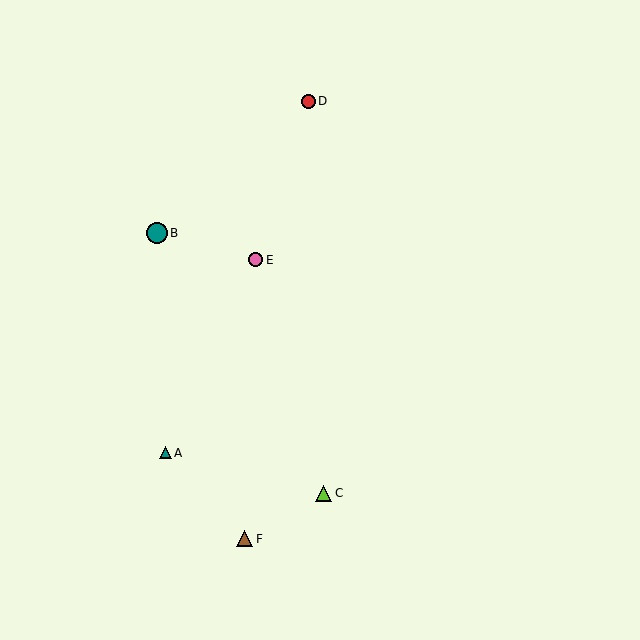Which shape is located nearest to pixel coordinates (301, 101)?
The red circle (labeled D) at (308, 101) is nearest to that location.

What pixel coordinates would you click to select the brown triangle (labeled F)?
Click at (244, 539) to select the brown triangle F.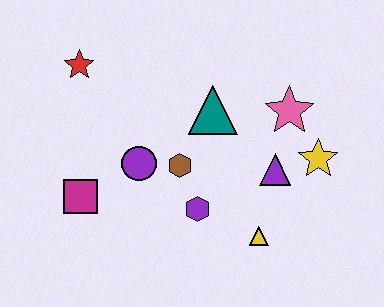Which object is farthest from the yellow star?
The red star is farthest from the yellow star.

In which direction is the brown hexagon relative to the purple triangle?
The brown hexagon is to the left of the purple triangle.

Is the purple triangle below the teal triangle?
Yes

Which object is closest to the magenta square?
The purple circle is closest to the magenta square.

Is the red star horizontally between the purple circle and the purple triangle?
No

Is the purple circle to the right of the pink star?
No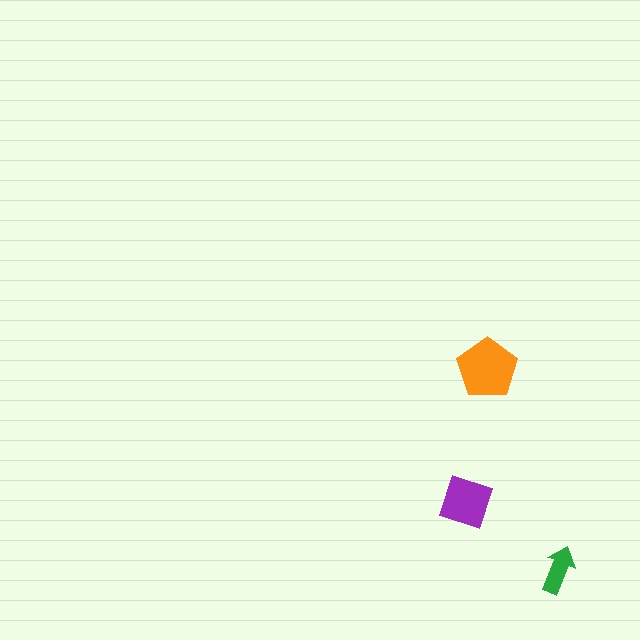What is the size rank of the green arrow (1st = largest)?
3rd.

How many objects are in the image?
There are 3 objects in the image.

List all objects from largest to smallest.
The orange pentagon, the purple diamond, the green arrow.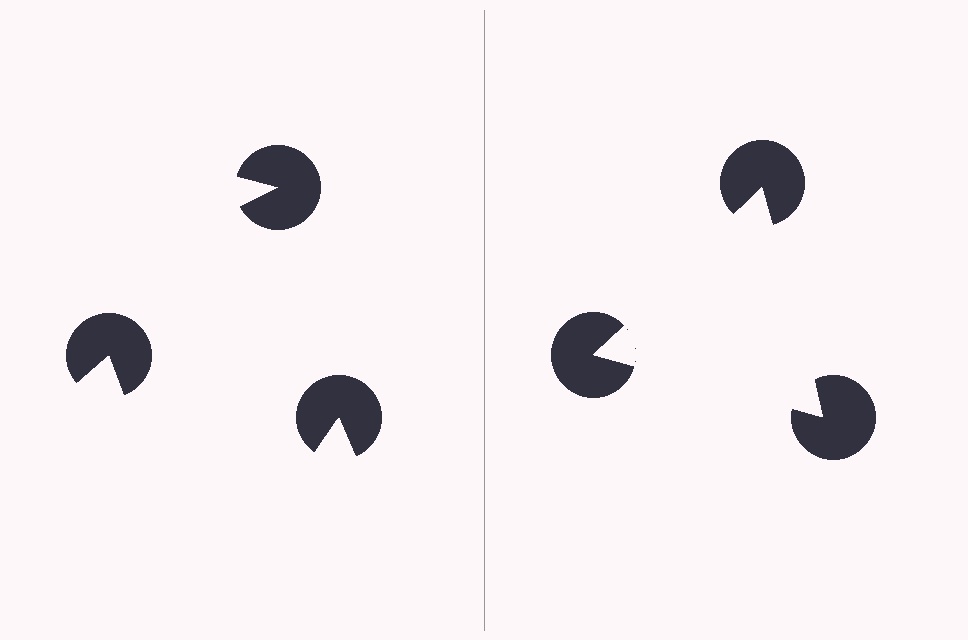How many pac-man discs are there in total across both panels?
6 — 3 on each side.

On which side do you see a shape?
An illusory triangle appears on the right side. On the left side the wedge cuts are rotated, so no coherent shape forms.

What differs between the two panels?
The pac-man discs are positioned identically on both sides; only the wedge orientations differ. On the right they align to a triangle; on the left they are misaligned.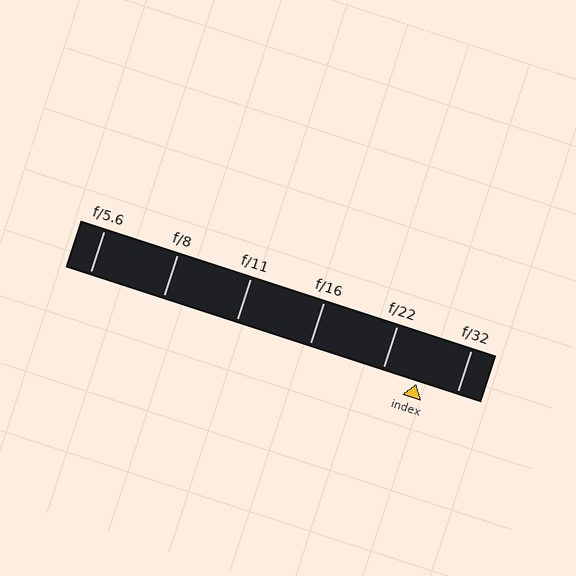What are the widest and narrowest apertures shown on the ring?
The widest aperture shown is f/5.6 and the narrowest is f/32.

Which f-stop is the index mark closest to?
The index mark is closest to f/22.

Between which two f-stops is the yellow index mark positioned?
The index mark is between f/22 and f/32.